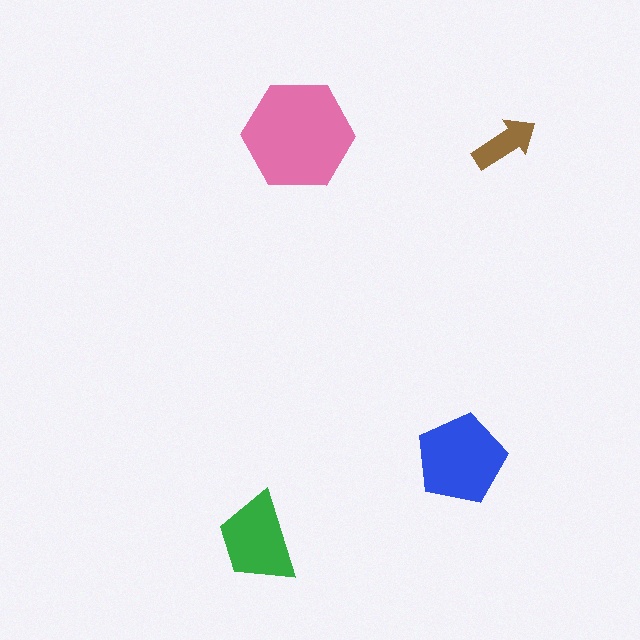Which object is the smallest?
The brown arrow.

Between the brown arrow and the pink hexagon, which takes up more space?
The pink hexagon.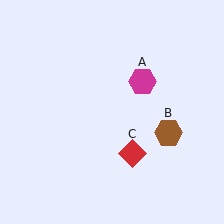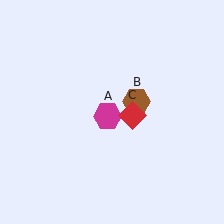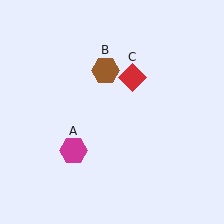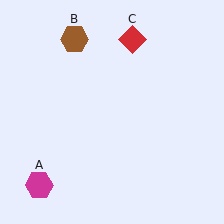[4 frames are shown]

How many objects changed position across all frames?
3 objects changed position: magenta hexagon (object A), brown hexagon (object B), red diamond (object C).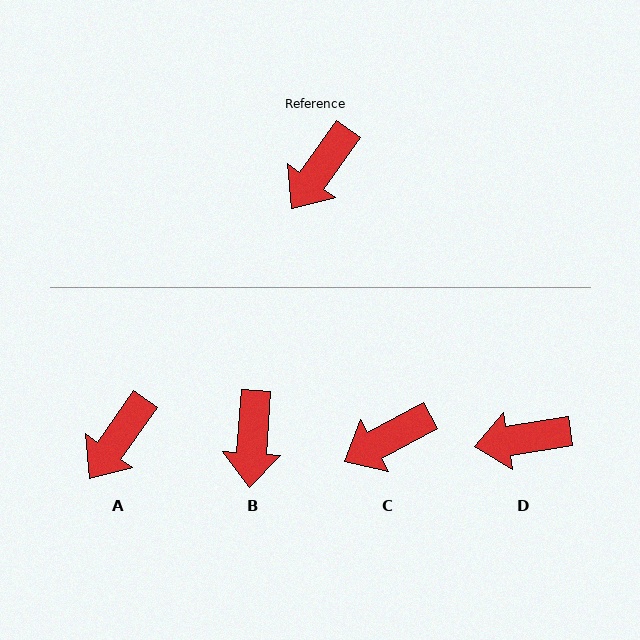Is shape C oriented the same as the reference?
No, it is off by about 26 degrees.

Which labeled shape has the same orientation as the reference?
A.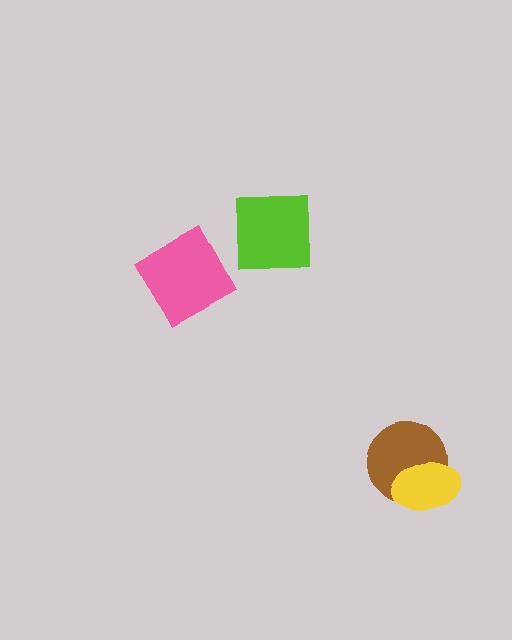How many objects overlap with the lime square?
0 objects overlap with the lime square.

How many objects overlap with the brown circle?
1 object overlaps with the brown circle.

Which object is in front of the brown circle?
The yellow ellipse is in front of the brown circle.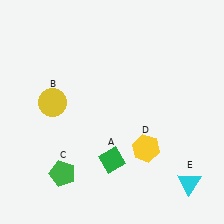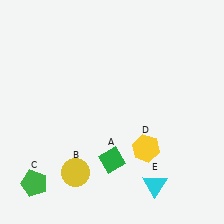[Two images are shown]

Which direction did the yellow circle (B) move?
The yellow circle (B) moved down.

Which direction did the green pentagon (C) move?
The green pentagon (C) moved left.